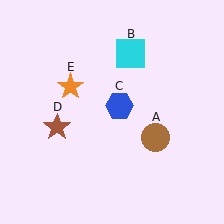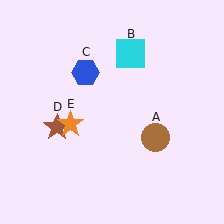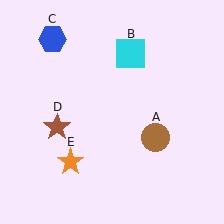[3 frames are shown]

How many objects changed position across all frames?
2 objects changed position: blue hexagon (object C), orange star (object E).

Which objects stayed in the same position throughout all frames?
Brown circle (object A) and cyan square (object B) and brown star (object D) remained stationary.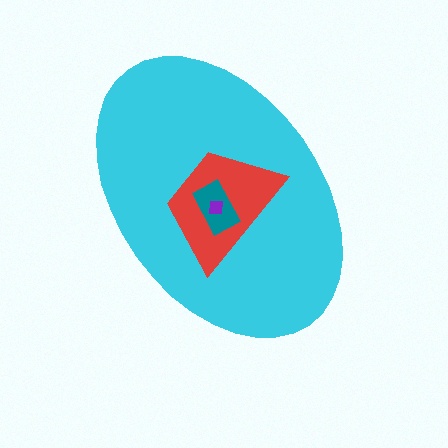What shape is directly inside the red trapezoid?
The teal rectangle.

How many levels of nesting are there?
4.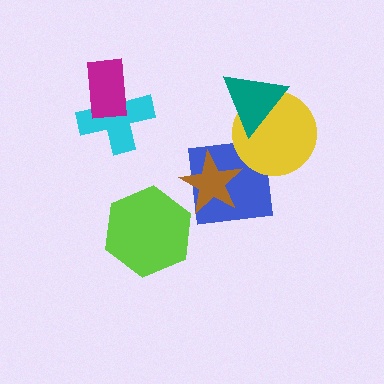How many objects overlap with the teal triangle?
1 object overlaps with the teal triangle.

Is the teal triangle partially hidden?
No, no other shape covers it.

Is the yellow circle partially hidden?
Yes, it is partially covered by another shape.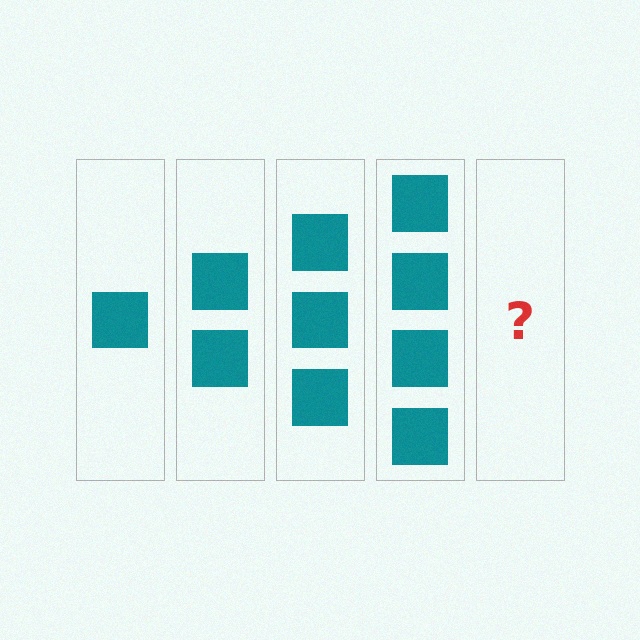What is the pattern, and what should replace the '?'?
The pattern is that each step adds one more square. The '?' should be 5 squares.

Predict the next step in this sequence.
The next step is 5 squares.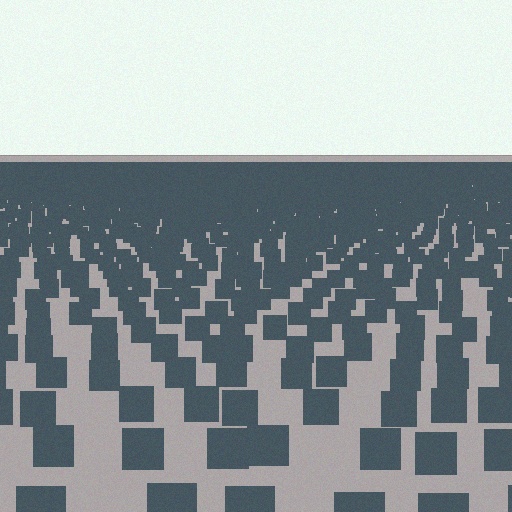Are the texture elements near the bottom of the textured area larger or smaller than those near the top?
Larger. Near the bottom, elements are closer to the viewer and appear at a bigger on-screen size.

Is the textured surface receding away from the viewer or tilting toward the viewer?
The surface is receding away from the viewer. Texture elements get smaller and denser toward the top.